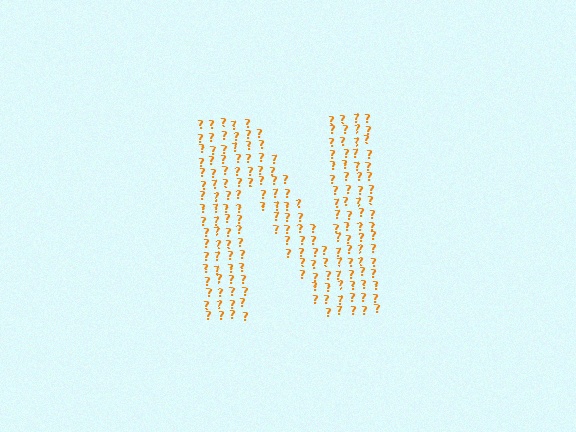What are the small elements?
The small elements are question marks.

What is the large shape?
The large shape is the letter N.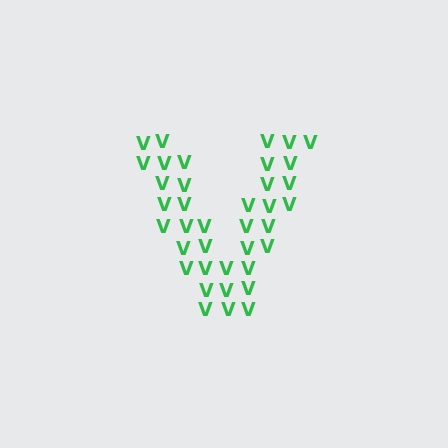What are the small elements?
The small elements are letter V's.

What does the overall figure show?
The overall figure shows the letter V.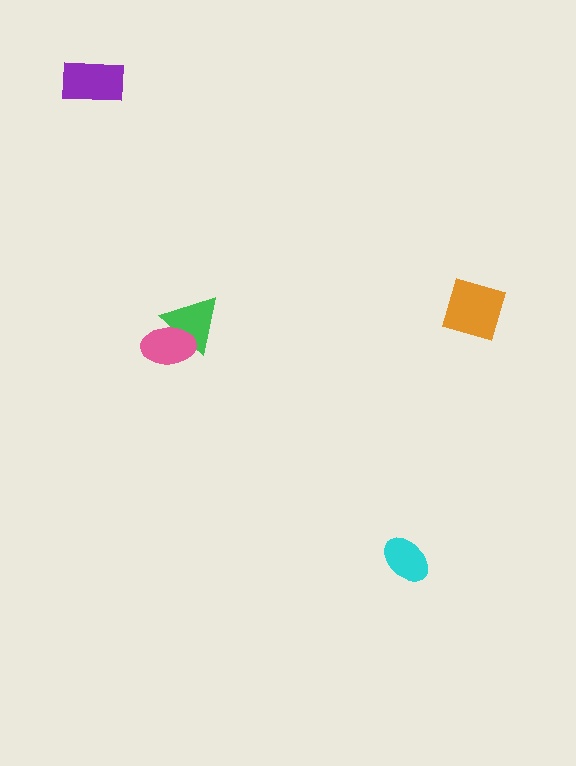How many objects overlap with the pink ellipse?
1 object overlaps with the pink ellipse.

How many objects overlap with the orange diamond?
0 objects overlap with the orange diamond.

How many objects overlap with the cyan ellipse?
0 objects overlap with the cyan ellipse.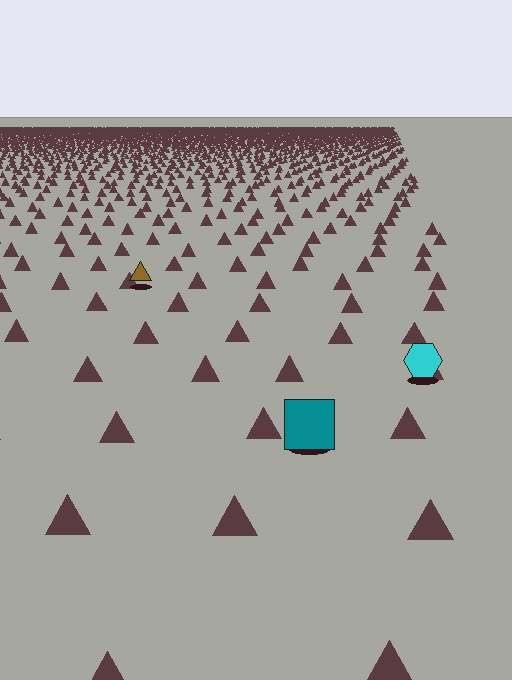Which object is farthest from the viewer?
The brown triangle is farthest from the viewer. It appears smaller and the ground texture around it is denser.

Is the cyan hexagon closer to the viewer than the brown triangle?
Yes. The cyan hexagon is closer — you can tell from the texture gradient: the ground texture is coarser near it.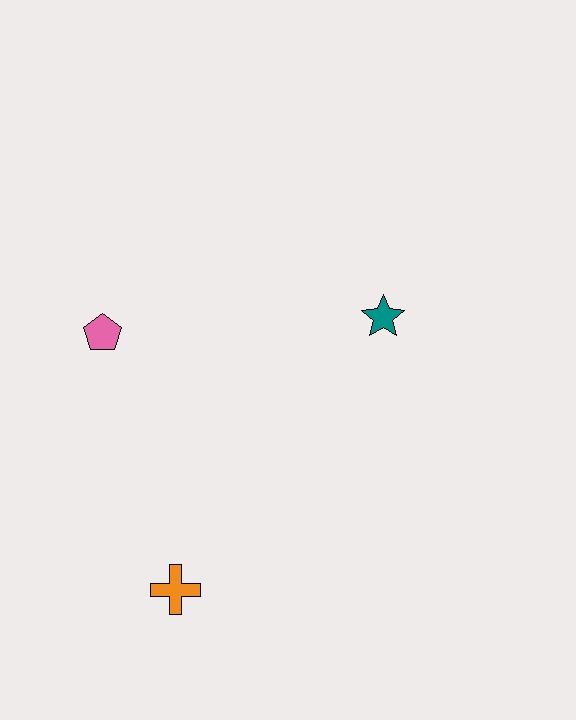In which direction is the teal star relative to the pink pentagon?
The teal star is to the right of the pink pentagon.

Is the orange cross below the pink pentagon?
Yes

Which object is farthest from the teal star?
The orange cross is farthest from the teal star.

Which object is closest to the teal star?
The pink pentagon is closest to the teal star.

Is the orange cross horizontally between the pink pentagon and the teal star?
Yes